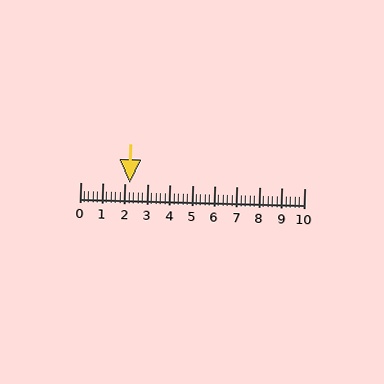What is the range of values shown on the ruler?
The ruler shows values from 0 to 10.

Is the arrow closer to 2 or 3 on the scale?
The arrow is closer to 2.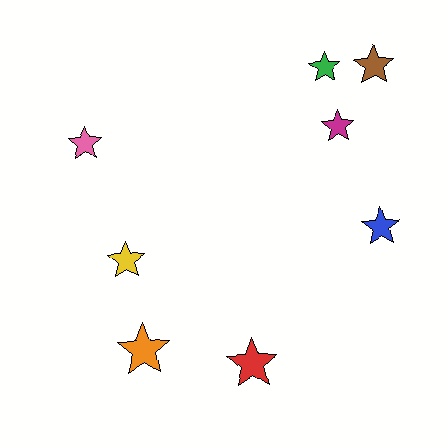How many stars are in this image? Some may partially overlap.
There are 8 stars.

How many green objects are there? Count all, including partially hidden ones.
There is 1 green object.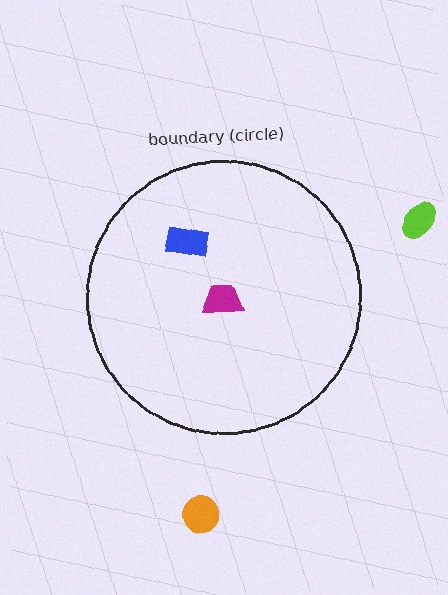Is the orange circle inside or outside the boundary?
Outside.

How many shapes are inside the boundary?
2 inside, 2 outside.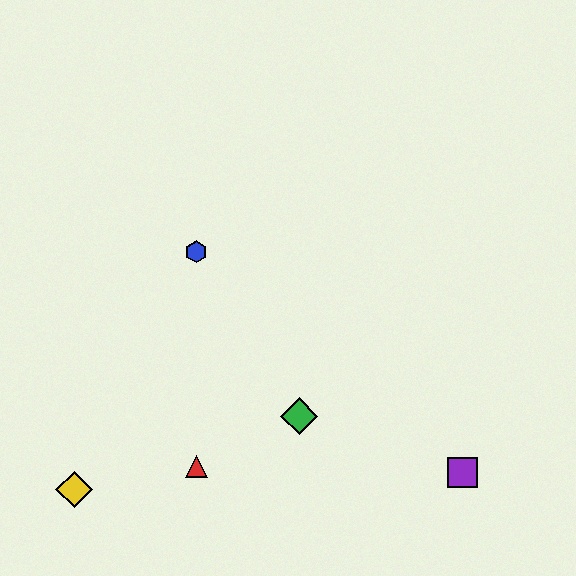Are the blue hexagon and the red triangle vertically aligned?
Yes, both are at x≈196.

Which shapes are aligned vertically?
The red triangle, the blue hexagon are aligned vertically.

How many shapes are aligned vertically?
2 shapes (the red triangle, the blue hexagon) are aligned vertically.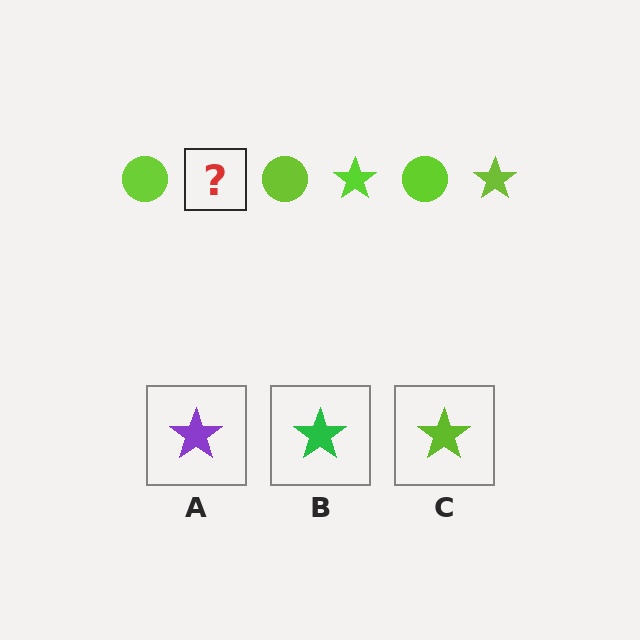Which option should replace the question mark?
Option C.